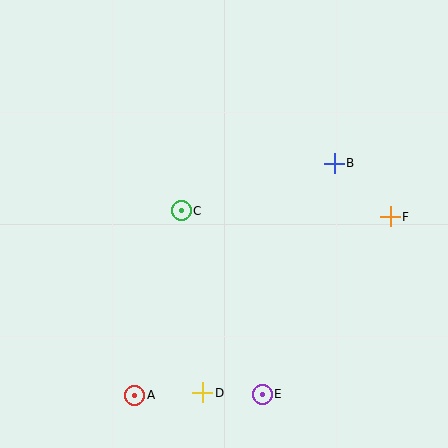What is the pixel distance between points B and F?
The distance between B and F is 78 pixels.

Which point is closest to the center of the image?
Point C at (181, 211) is closest to the center.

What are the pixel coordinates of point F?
Point F is at (390, 217).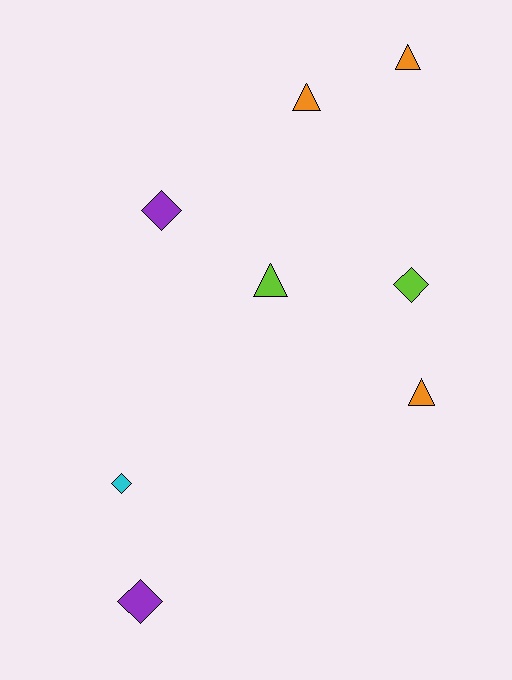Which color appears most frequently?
Orange, with 3 objects.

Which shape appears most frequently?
Triangle, with 4 objects.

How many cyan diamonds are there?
There is 1 cyan diamond.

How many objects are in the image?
There are 8 objects.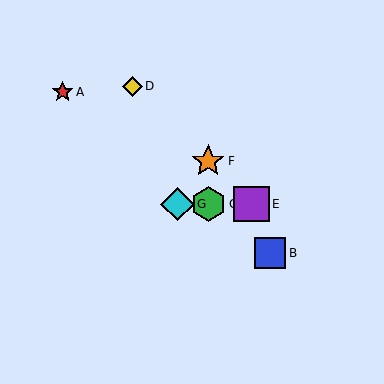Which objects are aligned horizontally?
Objects C, E, G are aligned horizontally.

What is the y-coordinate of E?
Object E is at y≈204.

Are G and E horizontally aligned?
Yes, both are at y≈204.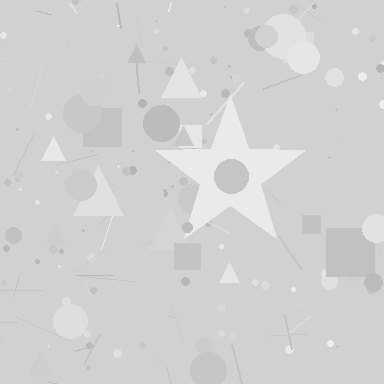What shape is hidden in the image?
A star is hidden in the image.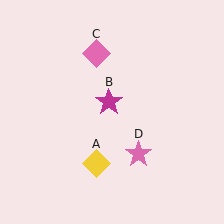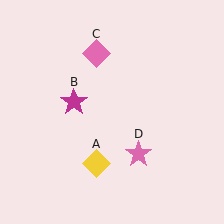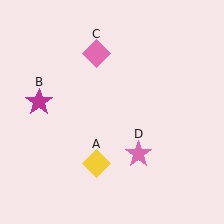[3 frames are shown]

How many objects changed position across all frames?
1 object changed position: magenta star (object B).